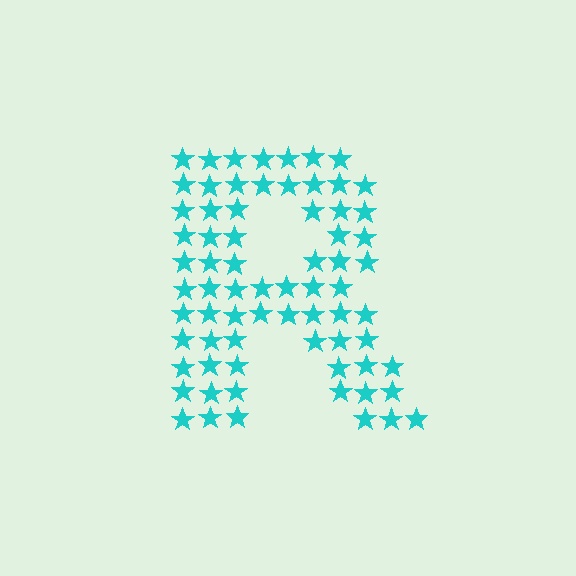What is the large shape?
The large shape is the letter R.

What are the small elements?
The small elements are stars.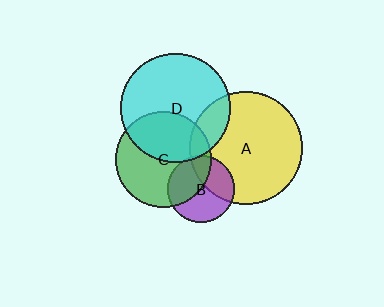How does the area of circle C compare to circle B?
Approximately 2.0 times.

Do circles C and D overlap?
Yes.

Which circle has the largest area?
Circle A (yellow).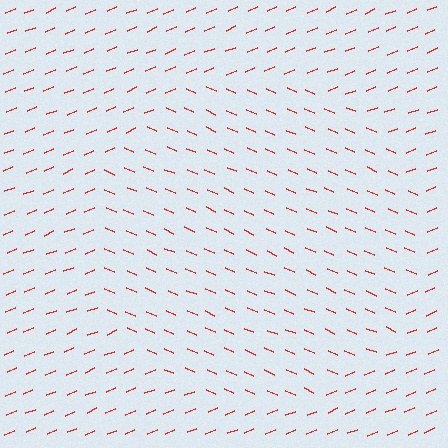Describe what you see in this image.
The image is filled with small red line segments. A circle region in the image has lines oriented differently from the surrounding lines, creating a visible texture boundary.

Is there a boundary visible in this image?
Yes, there is a texture boundary formed by a change in line orientation.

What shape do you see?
I see a circle.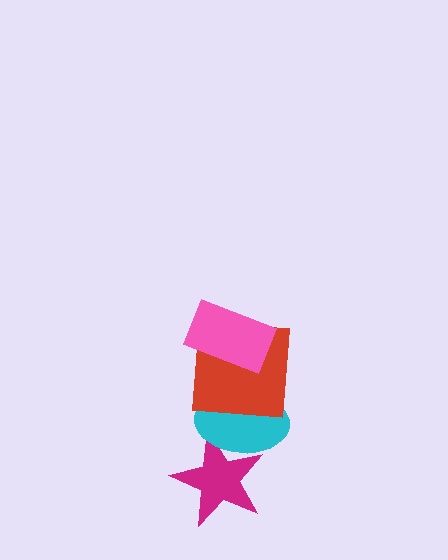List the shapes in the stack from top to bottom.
From top to bottom: the pink rectangle, the red square, the cyan ellipse, the magenta star.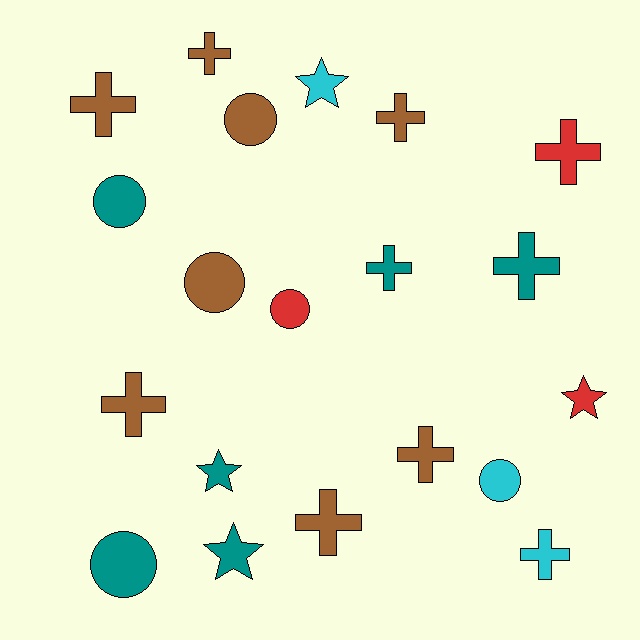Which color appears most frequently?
Brown, with 8 objects.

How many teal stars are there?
There are 2 teal stars.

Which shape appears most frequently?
Cross, with 10 objects.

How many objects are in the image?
There are 20 objects.